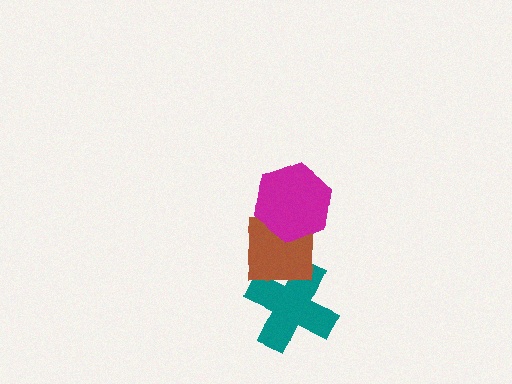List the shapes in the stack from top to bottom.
From top to bottom: the magenta hexagon, the brown square, the teal cross.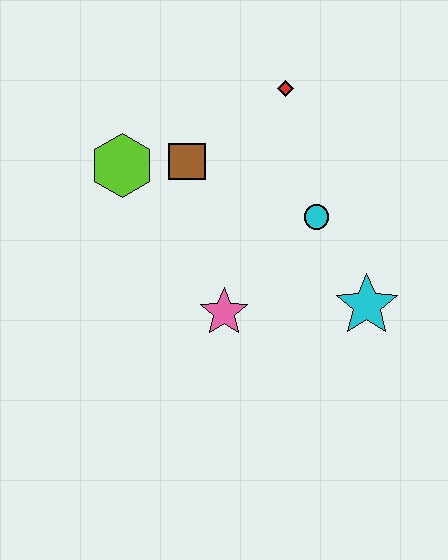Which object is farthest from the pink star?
The red diamond is farthest from the pink star.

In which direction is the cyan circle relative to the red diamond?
The cyan circle is below the red diamond.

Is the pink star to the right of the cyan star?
No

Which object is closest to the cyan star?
The cyan circle is closest to the cyan star.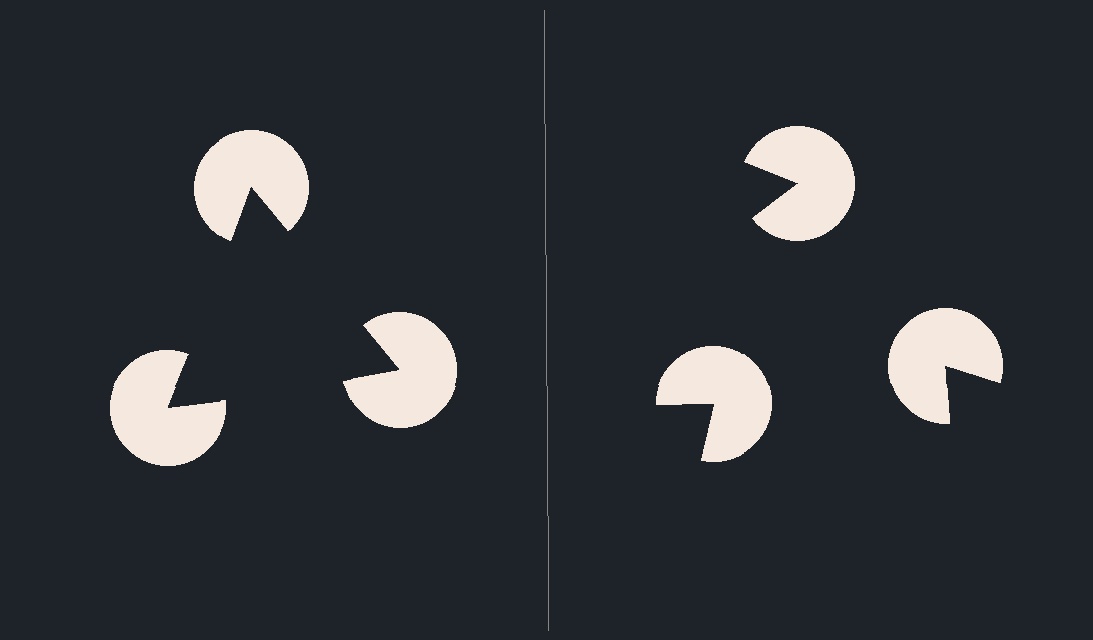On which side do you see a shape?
An illusory triangle appears on the left side. On the right side the wedge cuts are rotated, so no coherent shape forms.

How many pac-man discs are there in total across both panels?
6 — 3 on each side.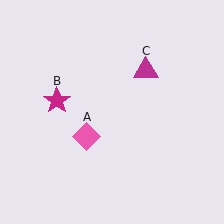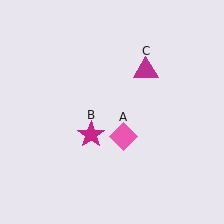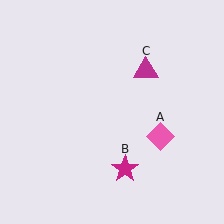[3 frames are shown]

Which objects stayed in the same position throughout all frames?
Magenta triangle (object C) remained stationary.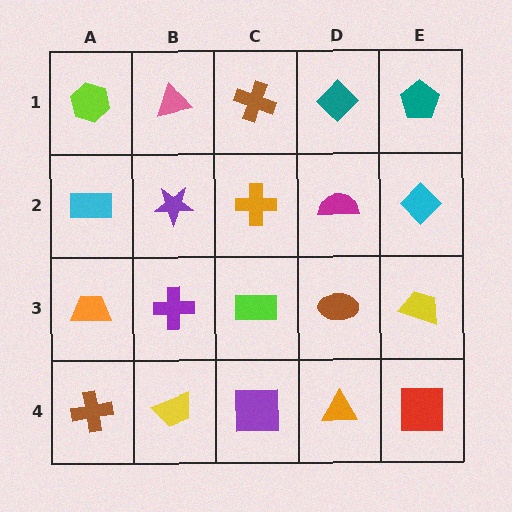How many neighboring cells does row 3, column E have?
3.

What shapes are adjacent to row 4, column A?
An orange trapezoid (row 3, column A), a yellow trapezoid (row 4, column B).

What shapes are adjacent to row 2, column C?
A brown cross (row 1, column C), a lime rectangle (row 3, column C), a purple star (row 2, column B), a magenta semicircle (row 2, column D).